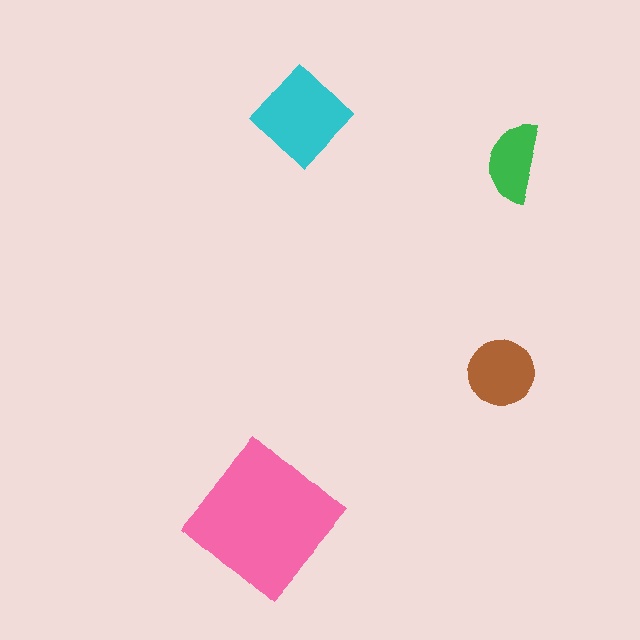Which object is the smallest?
The green semicircle.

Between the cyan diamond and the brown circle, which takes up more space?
The cyan diamond.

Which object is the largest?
The pink diamond.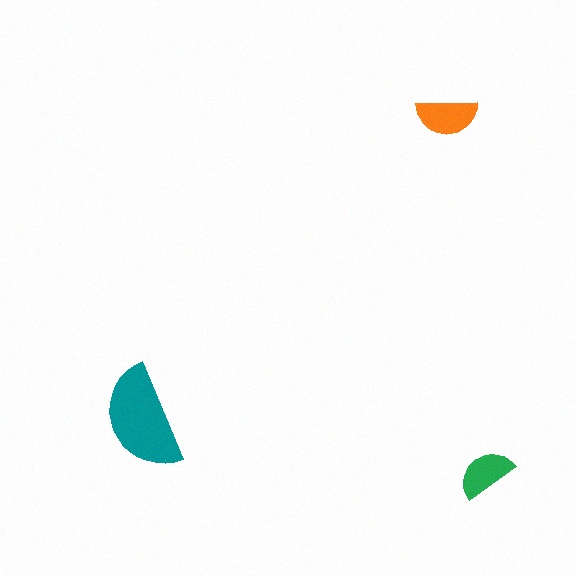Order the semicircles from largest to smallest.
the teal one, the orange one, the green one.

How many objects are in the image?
There are 3 objects in the image.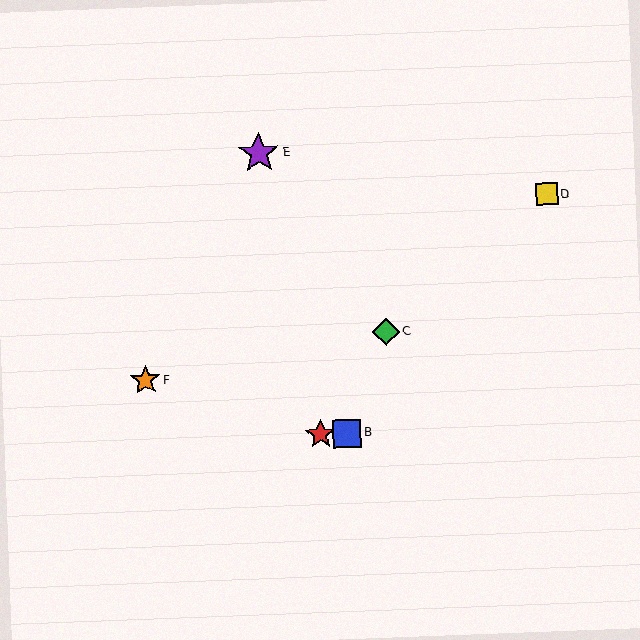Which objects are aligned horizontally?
Objects A, B are aligned horizontally.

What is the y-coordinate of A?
Object A is at y≈434.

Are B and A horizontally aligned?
Yes, both are at y≈433.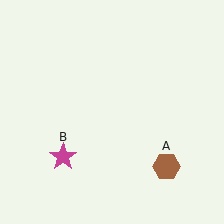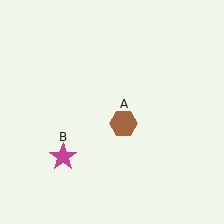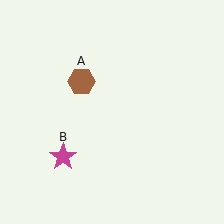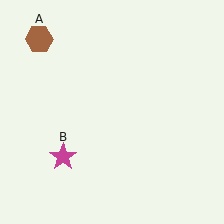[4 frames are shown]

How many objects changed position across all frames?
1 object changed position: brown hexagon (object A).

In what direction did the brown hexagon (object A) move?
The brown hexagon (object A) moved up and to the left.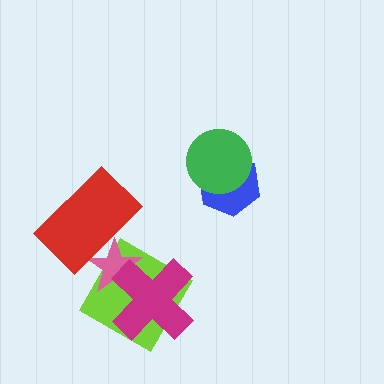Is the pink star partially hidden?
Yes, it is partially covered by another shape.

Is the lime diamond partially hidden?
Yes, it is partially covered by another shape.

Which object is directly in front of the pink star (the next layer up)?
The red rectangle is directly in front of the pink star.